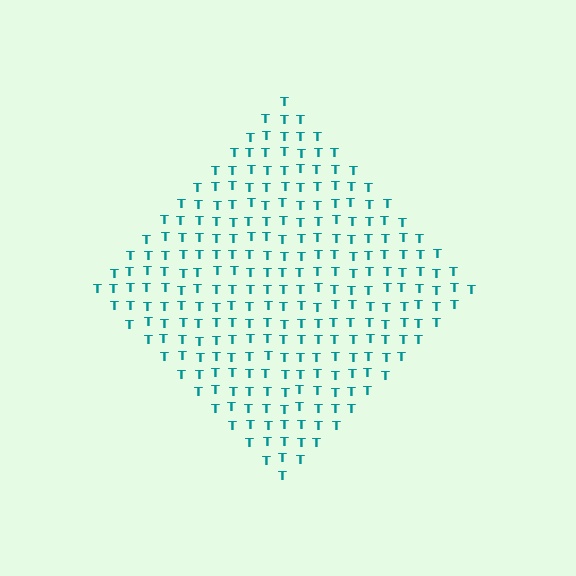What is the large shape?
The large shape is a diamond.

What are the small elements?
The small elements are letter T's.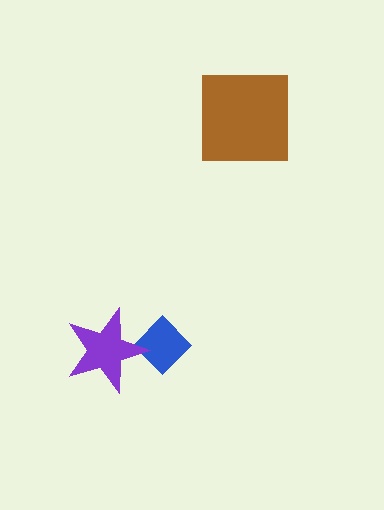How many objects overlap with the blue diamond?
1 object overlaps with the blue diamond.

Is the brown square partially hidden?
No, no other shape covers it.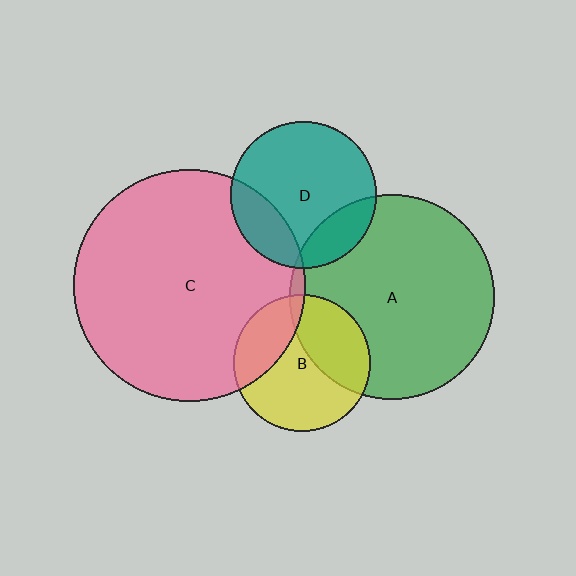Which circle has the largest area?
Circle C (pink).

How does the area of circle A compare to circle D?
Approximately 2.0 times.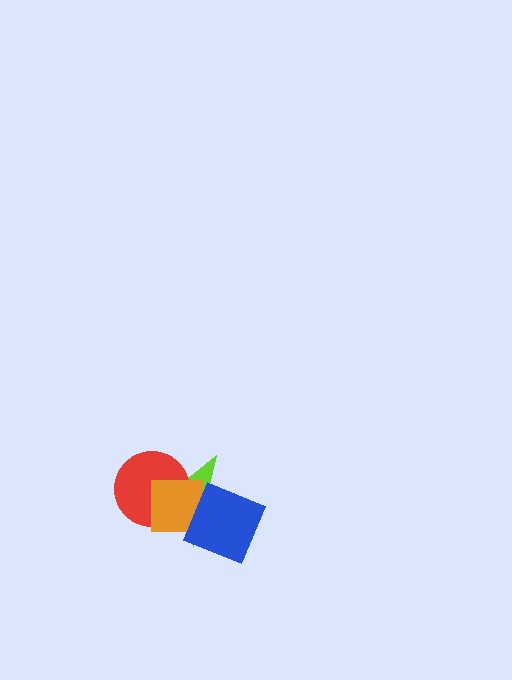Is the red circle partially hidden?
Yes, it is partially covered by another shape.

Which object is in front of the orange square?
The blue diamond is in front of the orange square.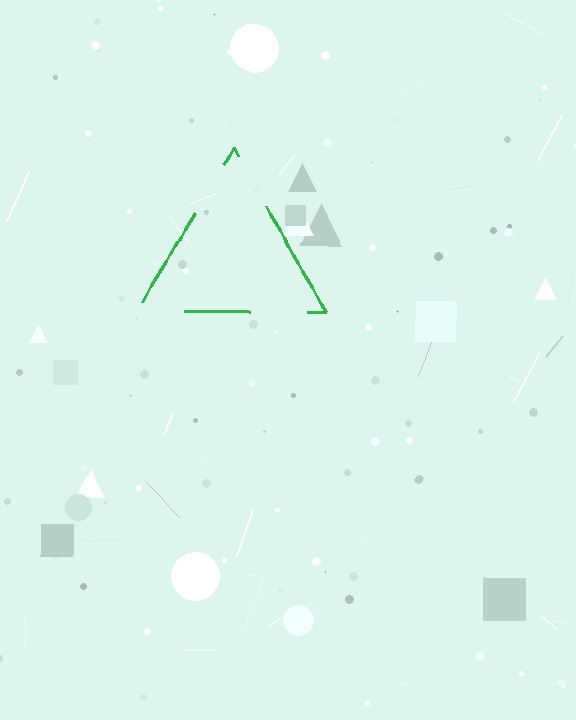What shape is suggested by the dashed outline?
The dashed outline suggests a triangle.